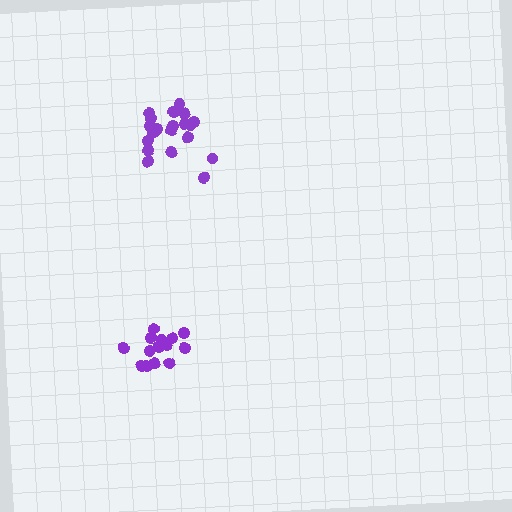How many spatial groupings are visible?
There are 2 spatial groupings.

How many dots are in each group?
Group 1: 14 dots, Group 2: 20 dots (34 total).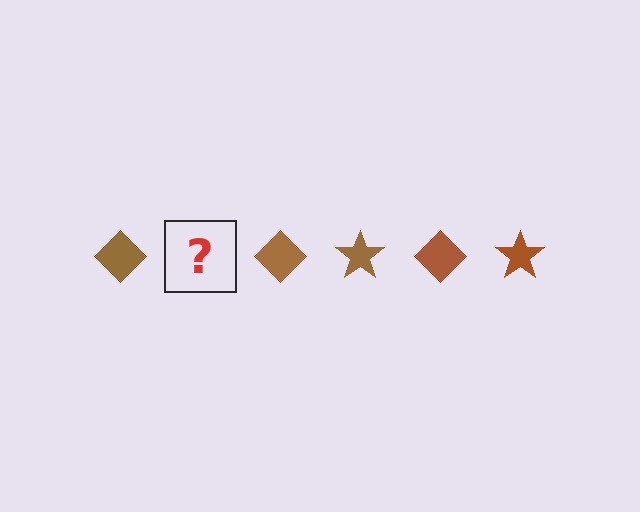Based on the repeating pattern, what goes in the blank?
The blank should be a brown star.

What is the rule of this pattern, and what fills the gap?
The rule is that the pattern cycles through diamond, star shapes in brown. The gap should be filled with a brown star.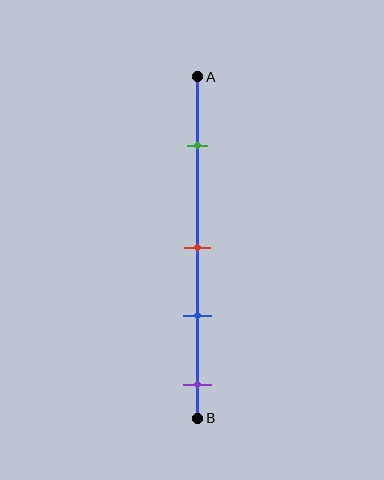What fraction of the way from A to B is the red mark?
The red mark is approximately 50% (0.5) of the way from A to B.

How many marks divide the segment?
There are 4 marks dividing the segment.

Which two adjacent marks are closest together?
The red and blue marks are the closest adjacent pair.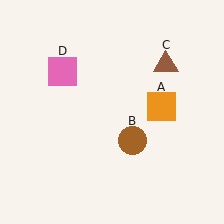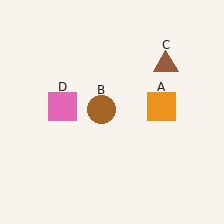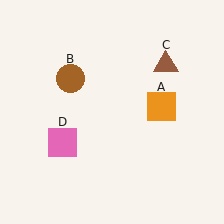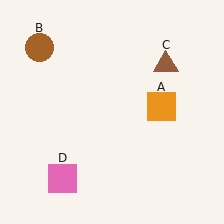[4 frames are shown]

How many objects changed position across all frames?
2 objects changed position: brown circle (object B), pink square (object D).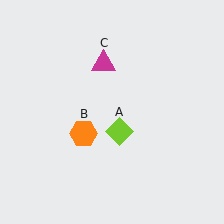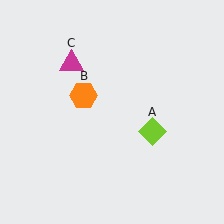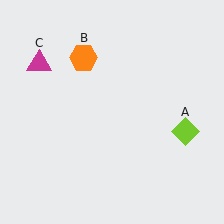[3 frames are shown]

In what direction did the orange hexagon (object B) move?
The orange hexagon (object B) moved up.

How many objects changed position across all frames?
3 objects changed position: lime diamond (object A), orange hexagon (object B), magenta triangle (object C).